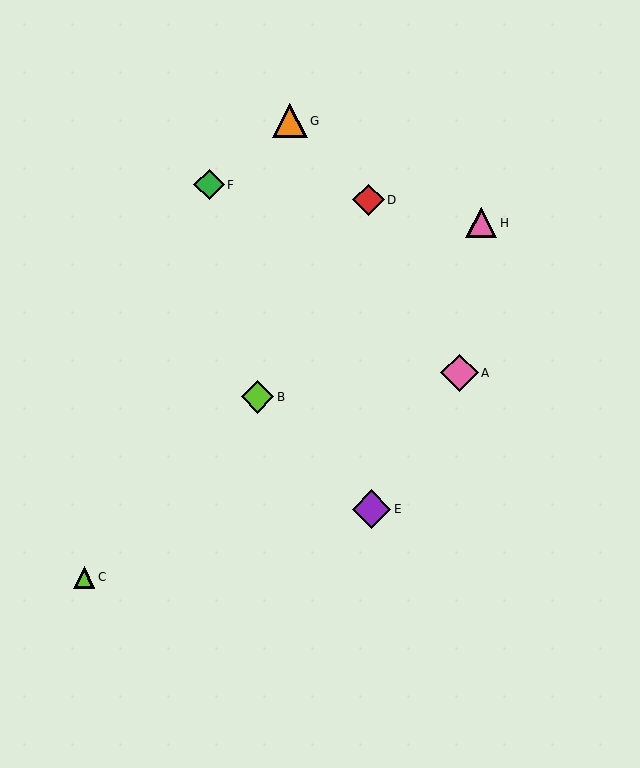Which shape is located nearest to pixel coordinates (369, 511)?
The purple diamond (labeled E) at (372, 509) is nearest to that location.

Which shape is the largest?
The purple diamond (labeled E) is the largest.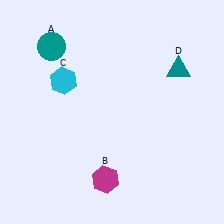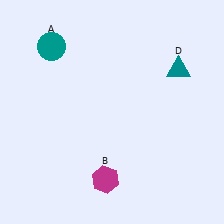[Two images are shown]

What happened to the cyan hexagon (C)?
The cyan hexagon (C) was removed in Image 2. It was in the top-left area of Image 1.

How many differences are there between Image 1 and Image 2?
There is 1 difference between the two images.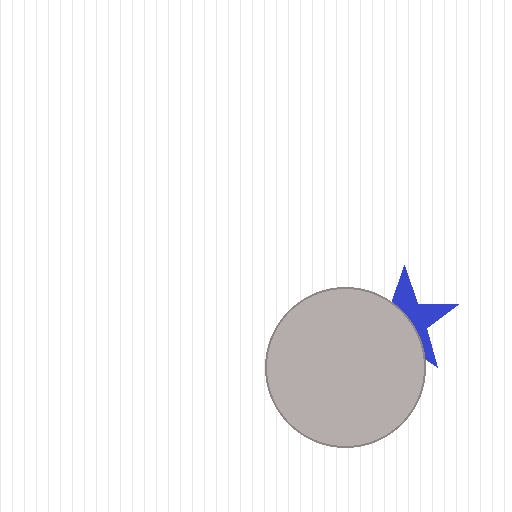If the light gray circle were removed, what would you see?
You would see the complete blue star.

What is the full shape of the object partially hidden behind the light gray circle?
The partially hidden object is a blue star.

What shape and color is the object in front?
The object in front is a light gray circle.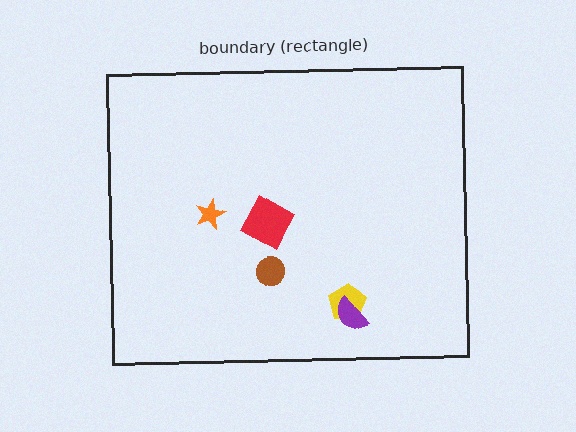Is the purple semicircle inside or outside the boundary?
Inside.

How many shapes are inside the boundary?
5 inside, 0 outside.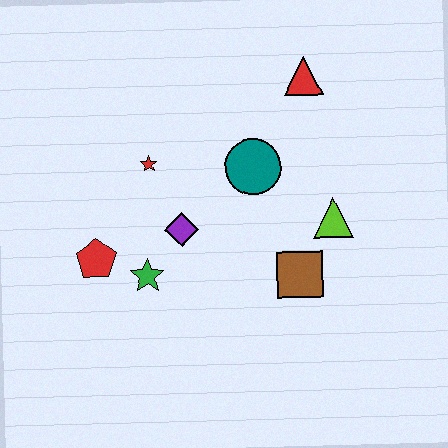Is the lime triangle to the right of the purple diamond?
Yes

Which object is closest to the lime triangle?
The brown square is closest to the lime triangle.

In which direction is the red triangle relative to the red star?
The red triangle is to the right of the red star.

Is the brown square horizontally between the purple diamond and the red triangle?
Yes